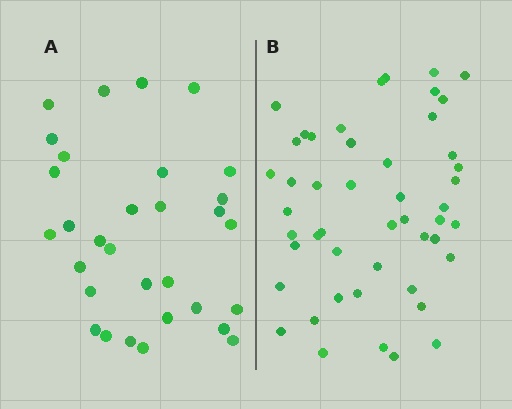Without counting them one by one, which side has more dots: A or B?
Region B (the right region) has more dots.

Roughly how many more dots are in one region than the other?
Region B has approximately 15 more dots than region A.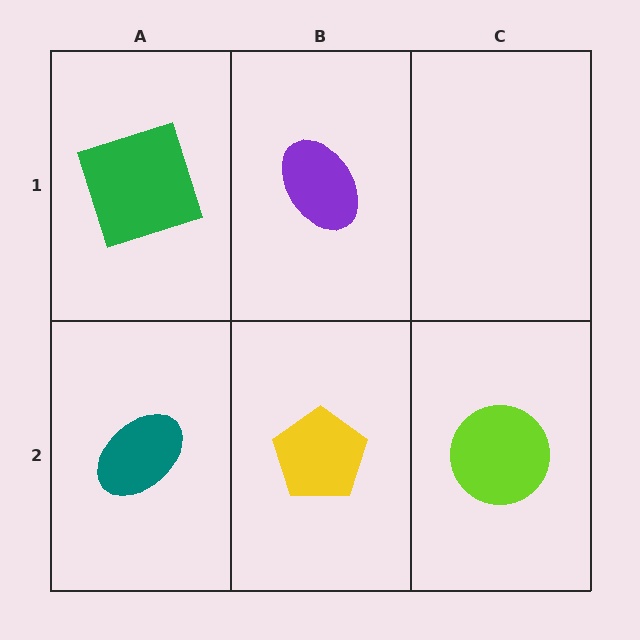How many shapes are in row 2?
3 shapes.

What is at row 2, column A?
A teal ellipse.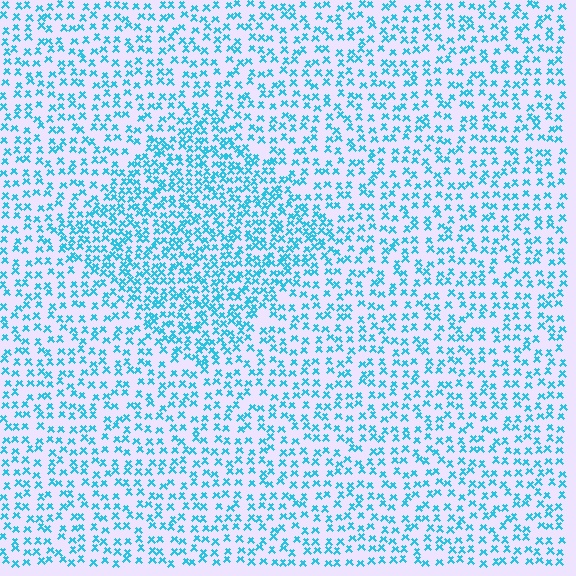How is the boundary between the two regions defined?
The boundary is defined by a change in element density (approximately 1.8x ratio). All elements are the same color, size, and shape.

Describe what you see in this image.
The image contains small cyan elements arranged at two different densities. A diamond-shaped region is visible where the elements are more densely packed than the surrounding area.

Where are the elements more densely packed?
The elements are more densely packed inside the diamond boundary.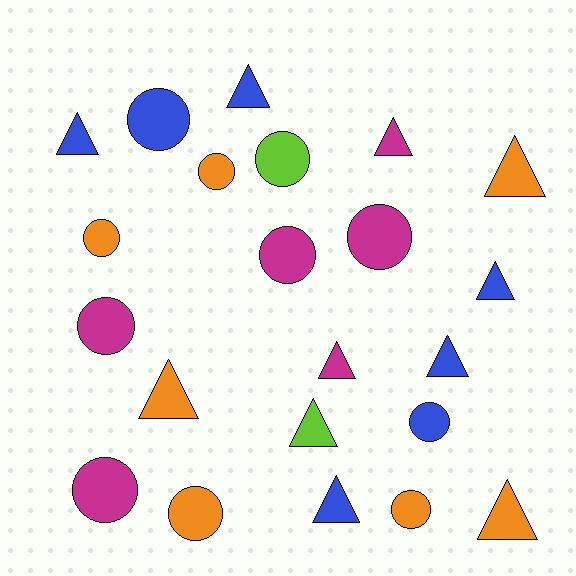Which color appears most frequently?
Blue, with 7 objects.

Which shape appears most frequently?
Triangle, with 11 objects.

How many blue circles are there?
There are 2 blue circles.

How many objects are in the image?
There are 22 objects.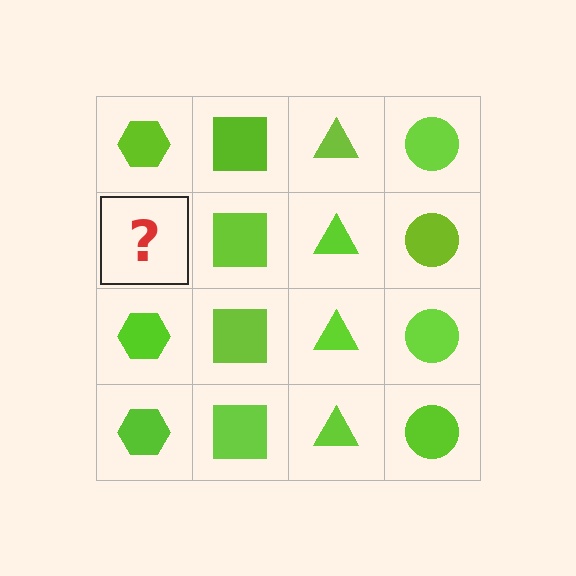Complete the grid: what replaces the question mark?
The question mark should be replaced with a lime hexagon.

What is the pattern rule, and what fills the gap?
The rule is that each column has a consistent shape. The gap should be filled with a lime hexagon.